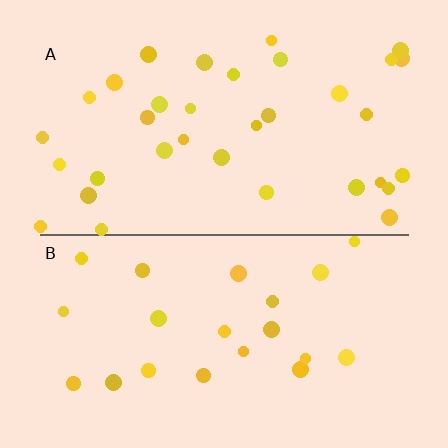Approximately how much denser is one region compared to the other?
Approximately 1.6× — region A over region B.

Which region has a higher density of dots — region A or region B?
A (the top).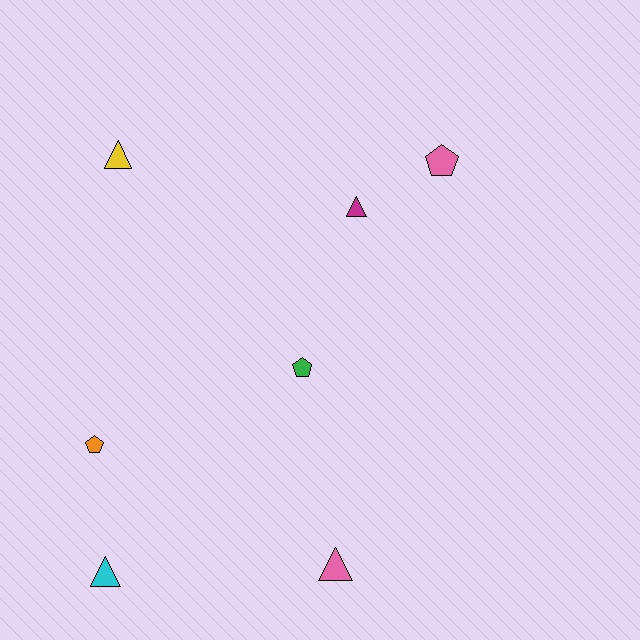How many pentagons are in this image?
There are 3 pentagons.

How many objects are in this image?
There are 7 objects.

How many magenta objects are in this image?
There is 1 magenta object.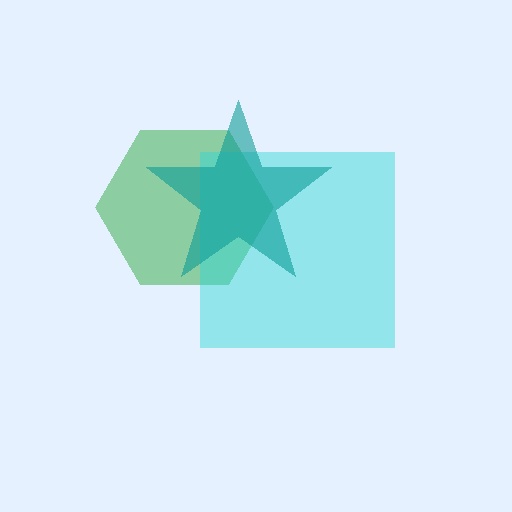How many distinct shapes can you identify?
There are 3 distinct shapes: a green hexagon, a cyan square, a teal star.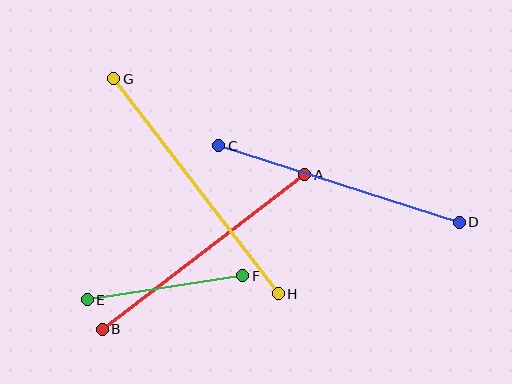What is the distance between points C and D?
The distance is approximately 252 pixels.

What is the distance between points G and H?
The distance is approximately 271 pixels.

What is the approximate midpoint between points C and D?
The midpoint is at approximately (339, 184) pixels.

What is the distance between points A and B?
The distance is approximately 255 pixels.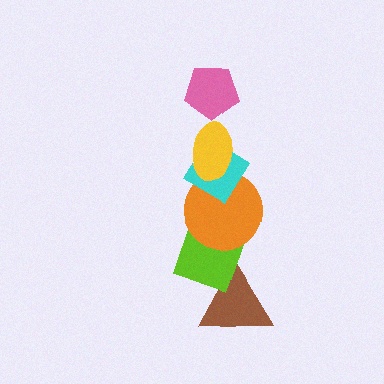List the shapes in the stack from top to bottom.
From top to bottom: the pink pentagon, the yellow ellipse, the cyan diamond, the orange circle, the lime diamond, the brown triangle.